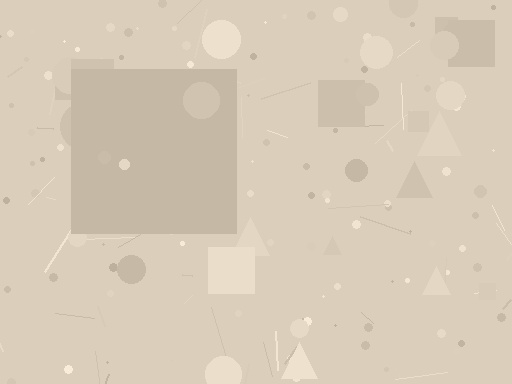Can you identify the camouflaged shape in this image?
The camouflaged shape is a square.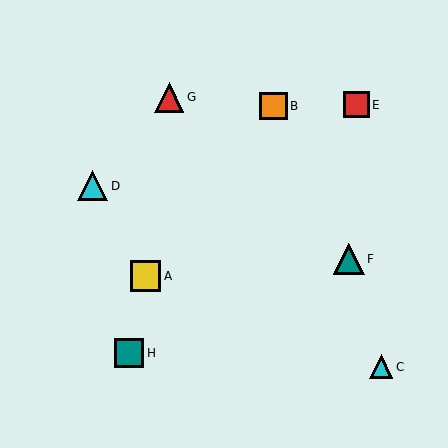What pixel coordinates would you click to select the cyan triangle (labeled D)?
Click at (93, 186) to select the cyan triangle D.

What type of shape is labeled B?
Shape B is an orange square.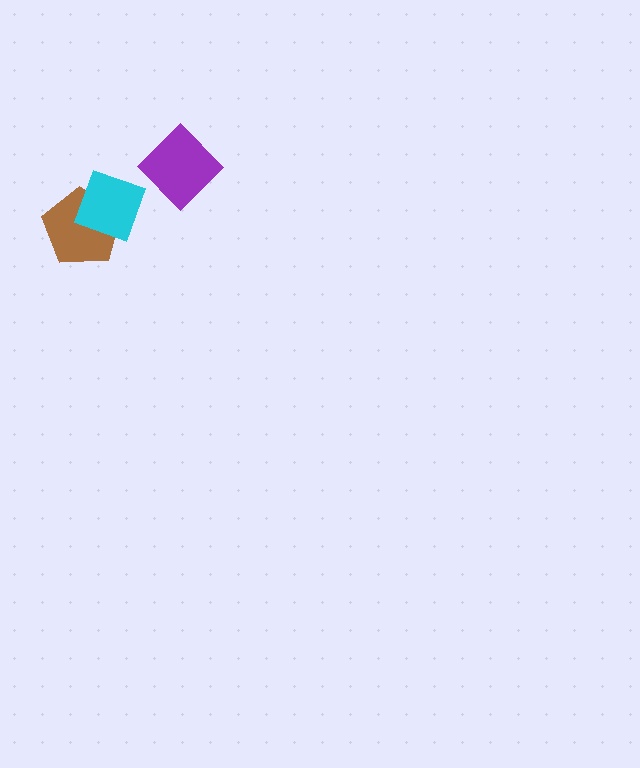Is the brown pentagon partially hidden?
Yes, it is partially covered by another shape.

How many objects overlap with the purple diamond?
0 objects overlap with the purple diamond.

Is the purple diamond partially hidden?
No, no other shape covers it.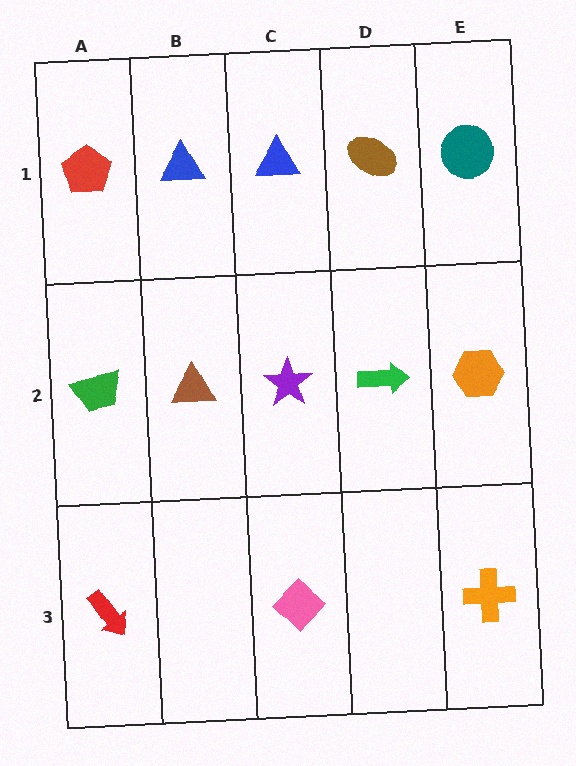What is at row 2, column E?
An orange hexagon.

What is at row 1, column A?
A red pentagon.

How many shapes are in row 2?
5 shapes.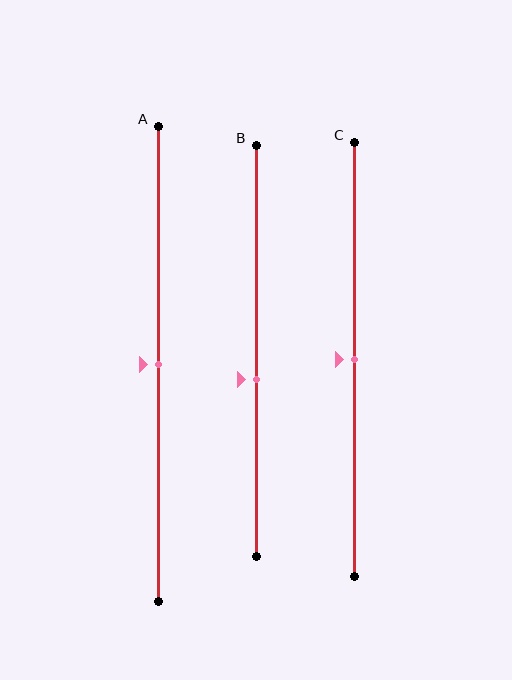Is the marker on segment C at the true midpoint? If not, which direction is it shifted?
Yes, the marker on segment C is at the true midpoint.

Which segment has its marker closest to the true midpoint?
Segment A has its marker closest to the true midpoint.